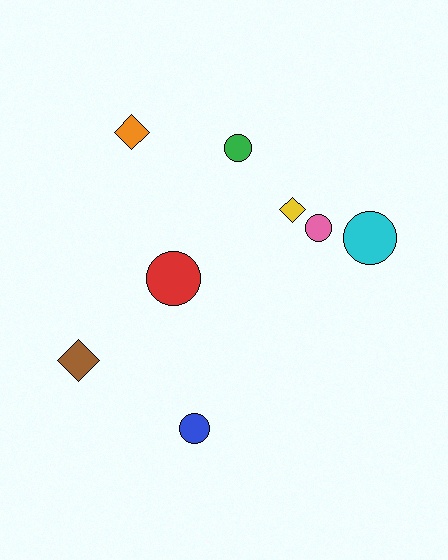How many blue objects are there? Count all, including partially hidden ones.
There is 1 blue object.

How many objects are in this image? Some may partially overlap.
There are 8 objects.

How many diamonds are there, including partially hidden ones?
There are 3 diamonds.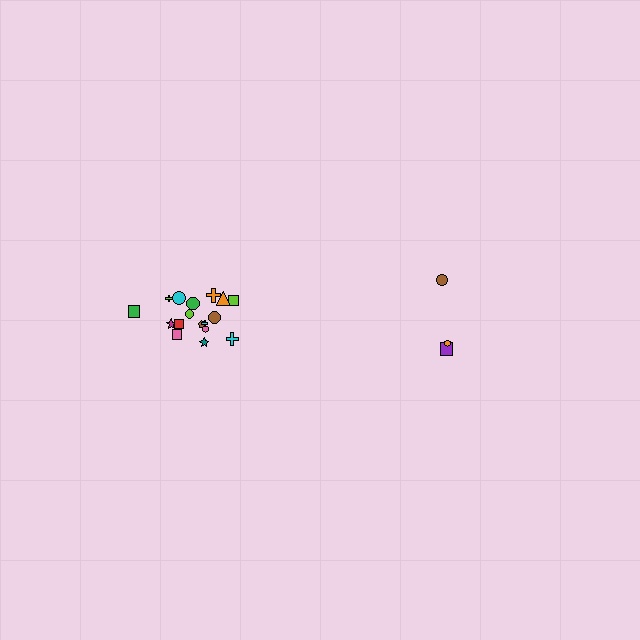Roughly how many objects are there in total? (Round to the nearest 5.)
Roughly 20 objects in total.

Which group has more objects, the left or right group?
The left group.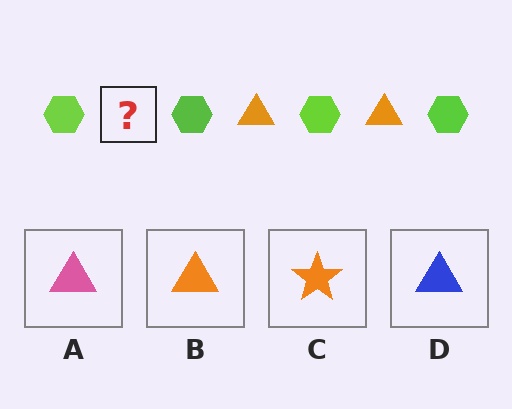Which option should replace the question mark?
Option B.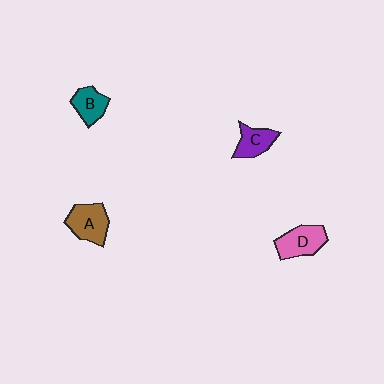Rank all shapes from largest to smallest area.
From largest to smallest: A (brown), D (pink), C (purple), B (teal).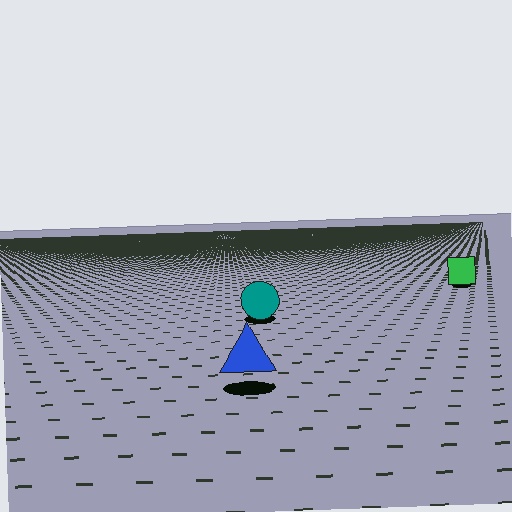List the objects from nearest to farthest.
From nearest to farthest: the blue triangle, the teal circle, the green square.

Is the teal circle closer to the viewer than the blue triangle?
No. The blue triangle is closer — you can tell from the texture gradient: the ground texture is coarser near it.